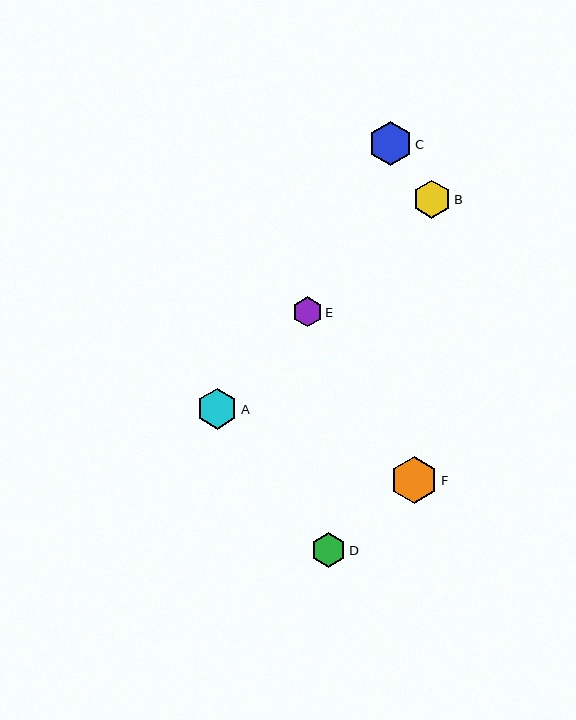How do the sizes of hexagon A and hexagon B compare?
Hexagon A and hexagon B are approximately the same size.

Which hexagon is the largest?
Hexagon F is the largest with a size of approximately 47 pixels.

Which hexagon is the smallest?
Hexagon E is the smallest with a size of approximately 30 pixels.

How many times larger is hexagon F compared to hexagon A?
Hexagon F is approximately 1.1 times the size of hexagon A.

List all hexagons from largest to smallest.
From largest to smallest: F, C, A, B, D, E.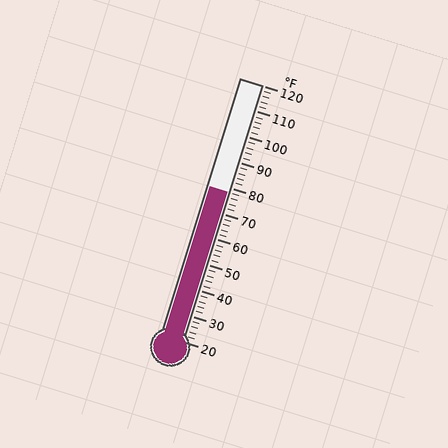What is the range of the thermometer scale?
The thermometer scale ranges from 20°F to 120°F.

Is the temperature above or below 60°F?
The temperature is above 60°F.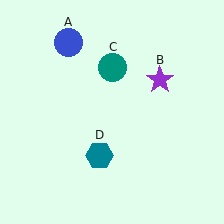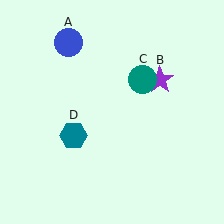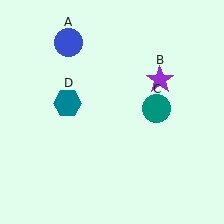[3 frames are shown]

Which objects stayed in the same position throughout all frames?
Blue circle (object A) and purple star (object B) remained stationary.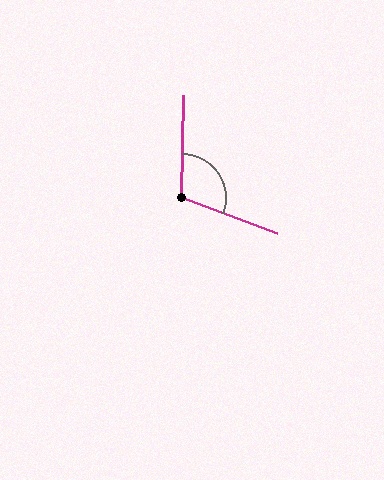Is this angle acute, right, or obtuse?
It is obtuse.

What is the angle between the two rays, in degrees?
Approximately 109 degrees.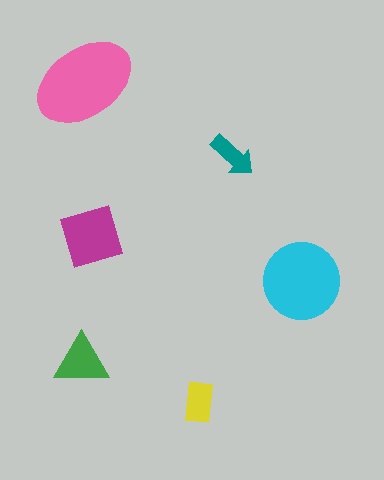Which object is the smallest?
The teal arrow.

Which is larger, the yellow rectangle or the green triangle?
The green triangle.